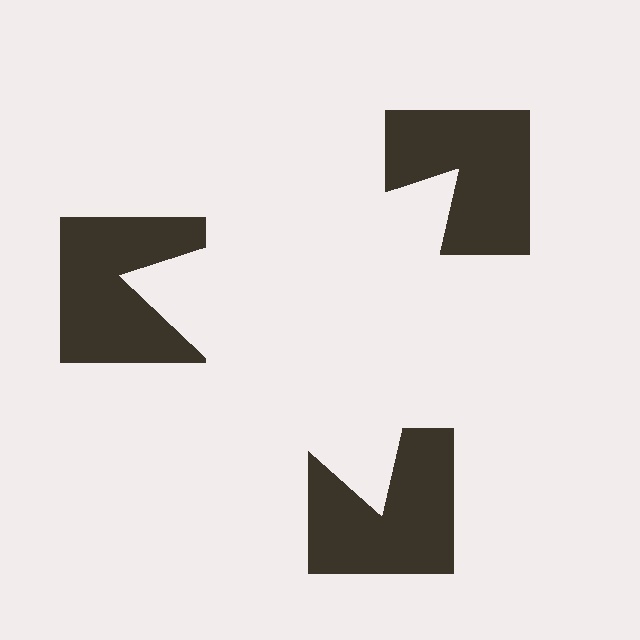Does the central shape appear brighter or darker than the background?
It typically appears slightly brighter than the background, even though no actual brightness change is drawn.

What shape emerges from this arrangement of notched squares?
An illusory triangle — its edges are inferred from the aligned wedge cuts in the notched squares, not physically drawn.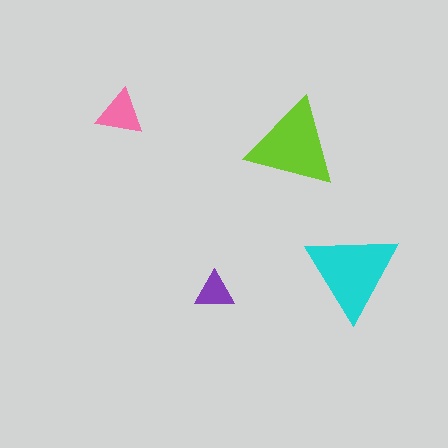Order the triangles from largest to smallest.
the cyan one, the lime one, the pink one, the purple one.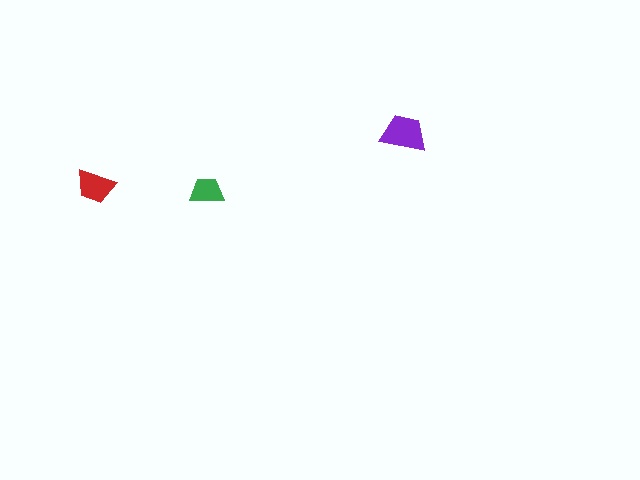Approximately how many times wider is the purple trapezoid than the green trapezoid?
About 1.5 times wider.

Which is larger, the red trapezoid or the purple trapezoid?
The purple one.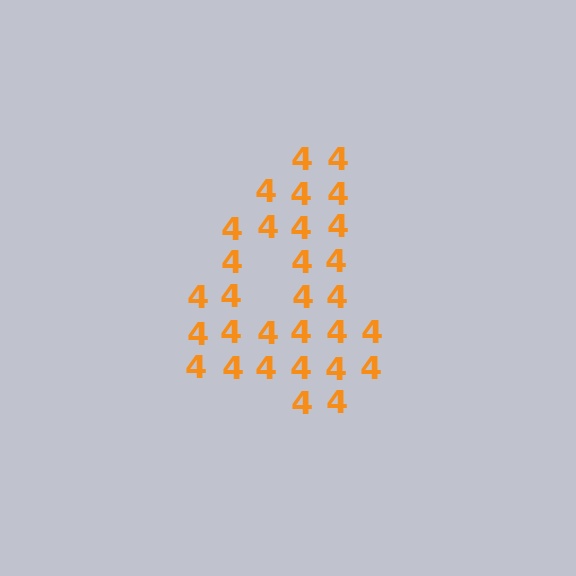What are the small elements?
The small elements are digit 4's.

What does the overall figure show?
The overall figure shows the digit 4.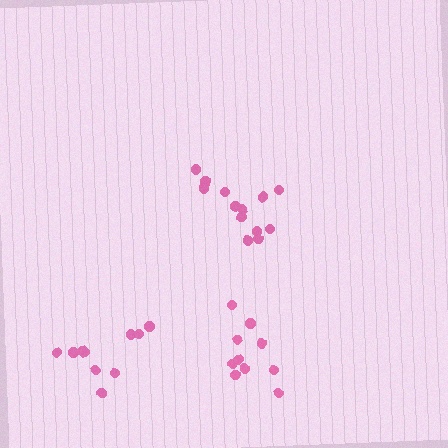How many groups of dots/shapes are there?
There are 3 groups.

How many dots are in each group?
Group 1: 13 dots, Group 2: 10 dots, Group 3: 10 dots (33 total).